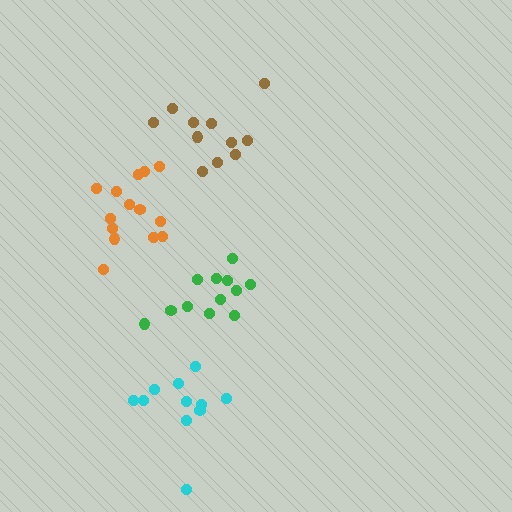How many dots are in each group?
Group 1: 12 dots, Group 2: 14 dots, Group 3: 11 dots, Group 4: 11 dots (48 total).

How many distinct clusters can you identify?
There are 4 distinct clusters.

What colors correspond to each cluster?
The clusters are colored: green, orange, cyan, brown.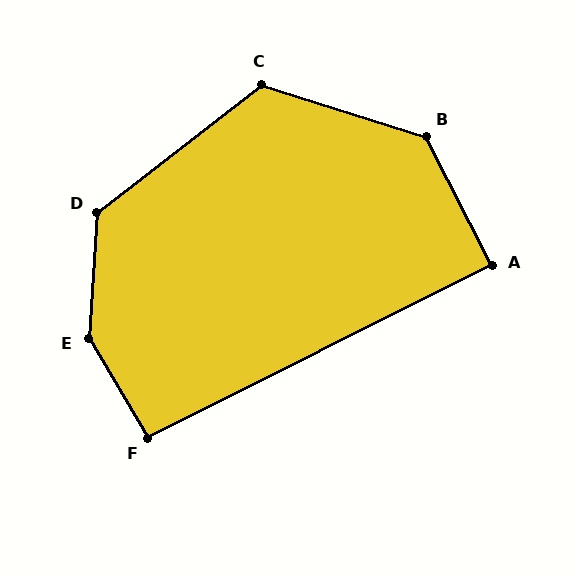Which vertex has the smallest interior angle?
A, at approximately 90 degrees.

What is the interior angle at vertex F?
Approximately 94 degrees (approximately right).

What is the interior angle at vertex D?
Approximately 132 degrees (obtuse).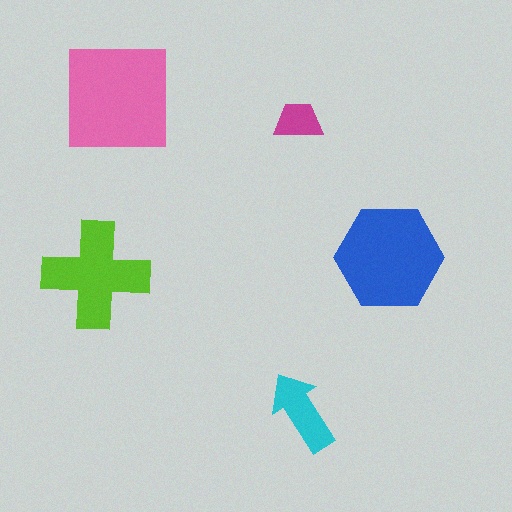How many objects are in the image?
There are 5 objects in the image.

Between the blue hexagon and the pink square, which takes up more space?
The pink square.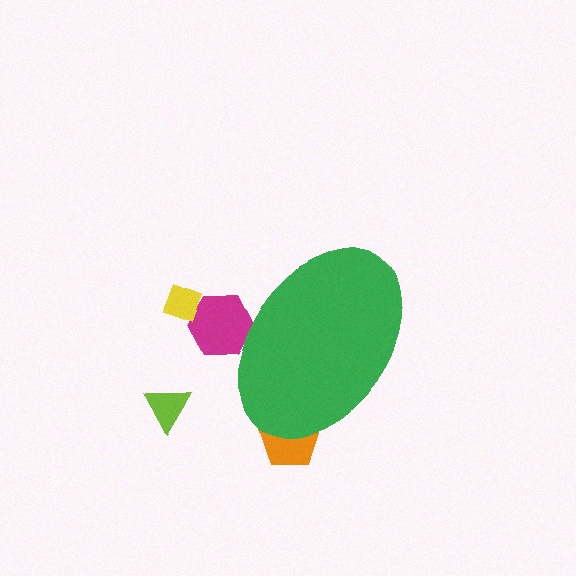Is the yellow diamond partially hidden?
No, the yellow diamond is fully visible.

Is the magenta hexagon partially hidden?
Yes, the magenta hexagon is partially hidden behind the green ellipse.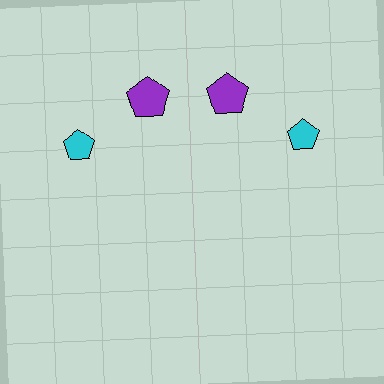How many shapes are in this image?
There are 4 shapes in this image.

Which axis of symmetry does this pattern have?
The pattern has a vertical axis of symmetry running through the center of the image.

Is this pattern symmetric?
Yes, this pattern has bilateral (reflection) symmetry.